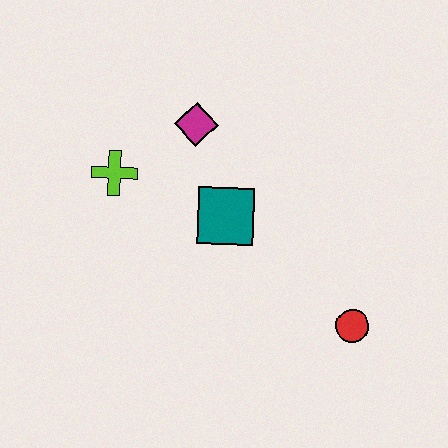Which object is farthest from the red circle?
The lime cross is farthest from the red circle.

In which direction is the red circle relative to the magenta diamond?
The red circle is below the magenta diamond.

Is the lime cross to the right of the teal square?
No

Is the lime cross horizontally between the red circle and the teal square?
No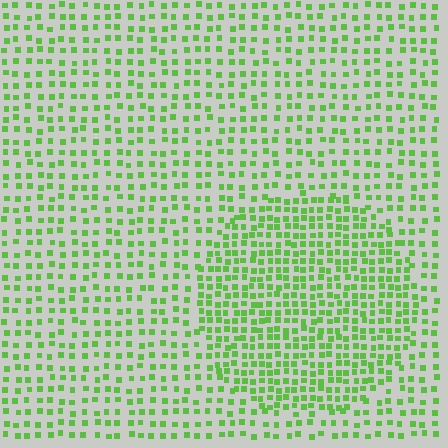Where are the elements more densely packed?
The elements are more densely packed inside the circle boundary.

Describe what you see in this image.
The image contains small lime elements arranged at two different densities. A circle-shaped region is visible where the elements are more densely packed than the surrounding area.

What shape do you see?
I see a circle.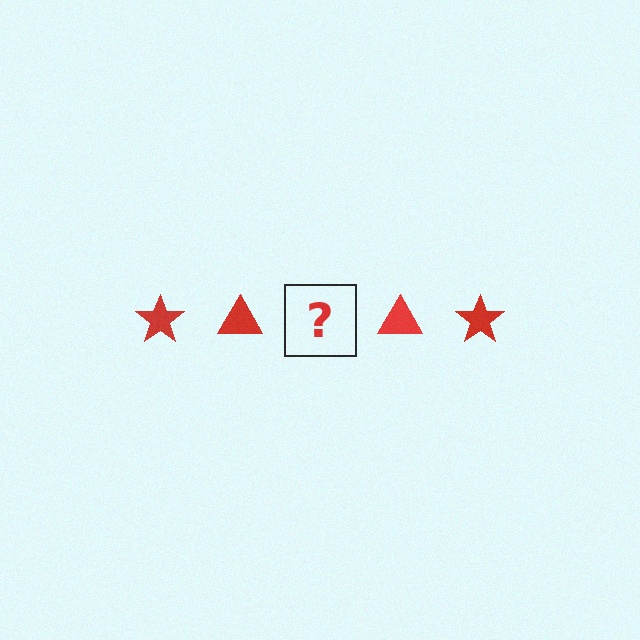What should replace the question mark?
The question mark should be replaced with a red star.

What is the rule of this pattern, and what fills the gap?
The rule is that the pattern cycles through star, triangle shapes in red. The gap should be filled with a red star.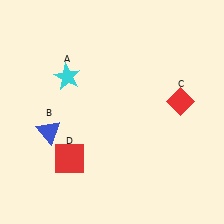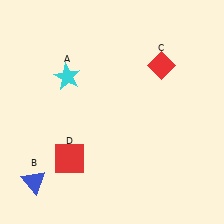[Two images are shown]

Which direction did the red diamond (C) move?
The red diamond (C) moved up.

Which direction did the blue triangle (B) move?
The blue triangle (B) moved down.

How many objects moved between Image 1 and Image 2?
2 objects moved between the two images.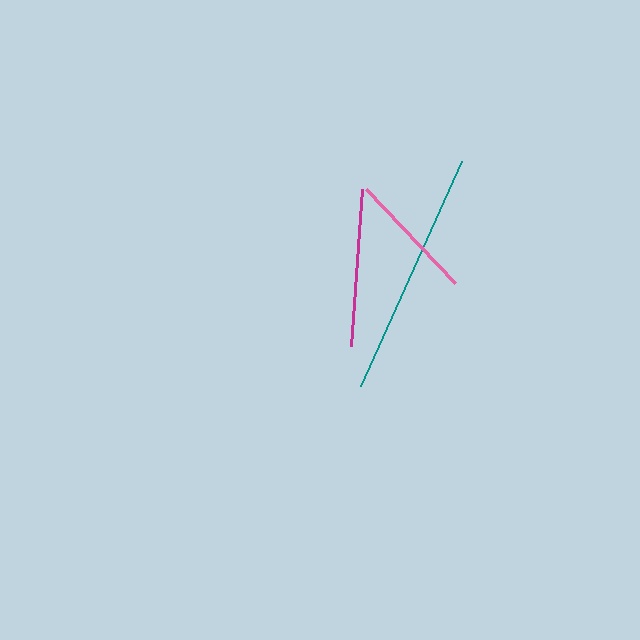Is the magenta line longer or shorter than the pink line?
The magenta line is longer than the pink line.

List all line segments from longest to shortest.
From longest to shortest: teal, magenta, pink.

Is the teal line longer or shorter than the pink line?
The teal line is longer than the pink line.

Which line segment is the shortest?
The pink line is the shortest at approximately 130 pixels.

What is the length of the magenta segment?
The magenta segment is approximately 158 pixels long.